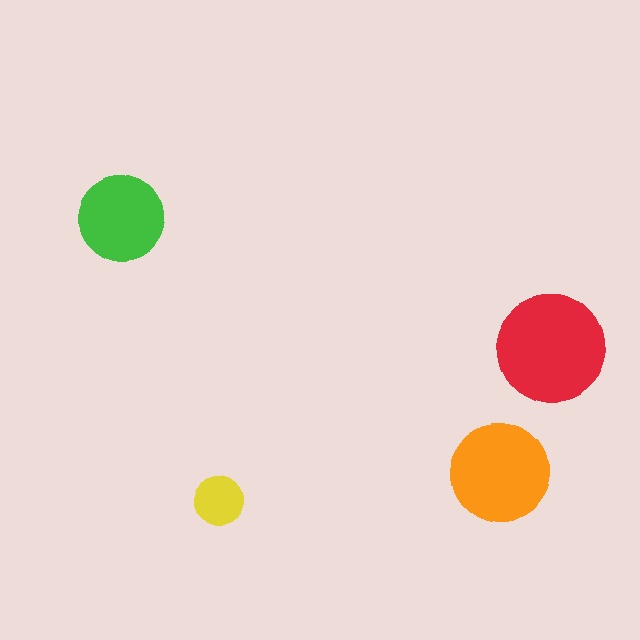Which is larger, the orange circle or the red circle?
The red one.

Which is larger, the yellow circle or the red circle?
The red one.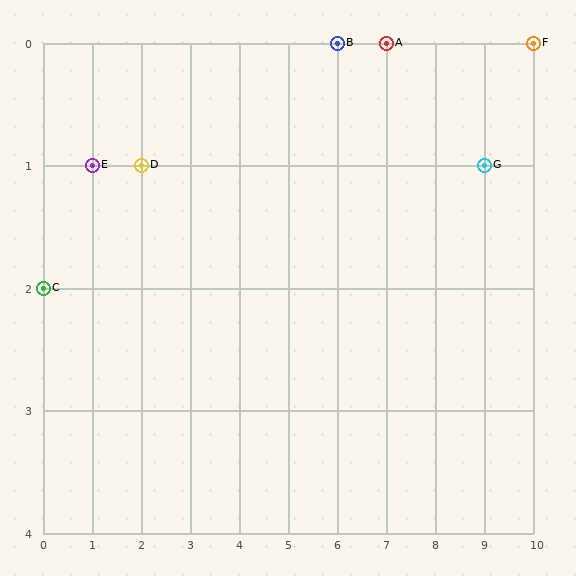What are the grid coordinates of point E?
Point E is at grid coordinates (1, 1).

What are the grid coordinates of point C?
Point C is at grid coordinates (0, 2).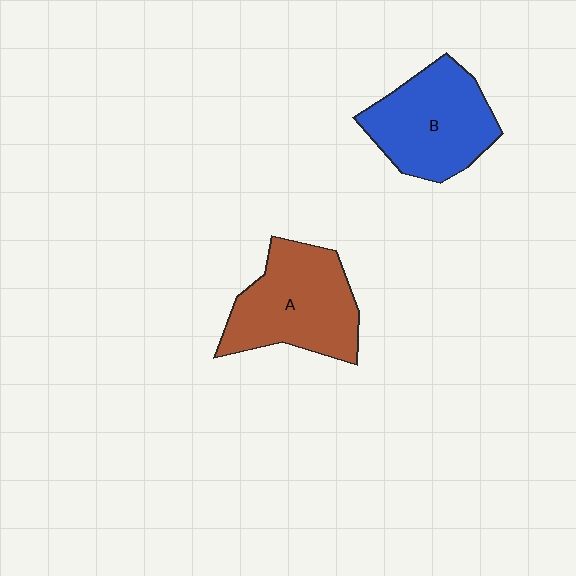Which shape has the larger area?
Shape A (brown).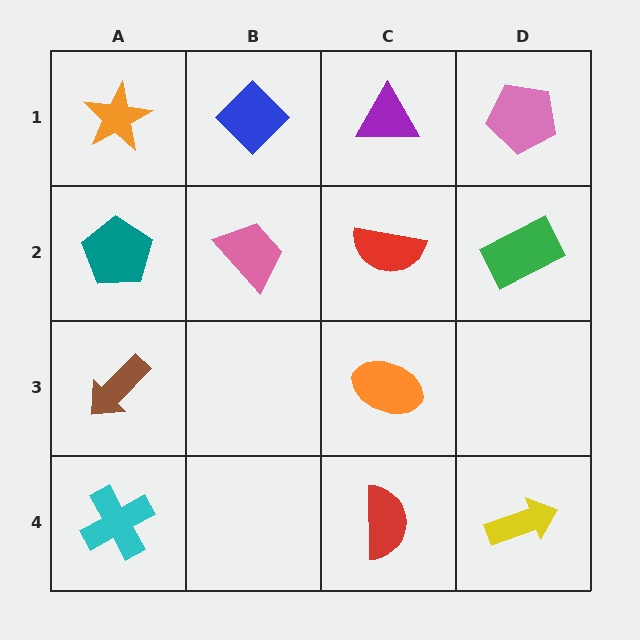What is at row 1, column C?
A purple triangle.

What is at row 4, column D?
A yellow arrow.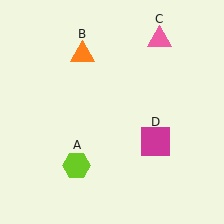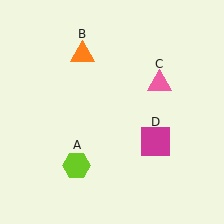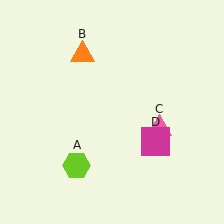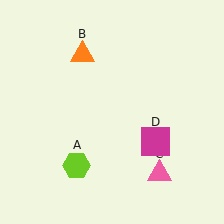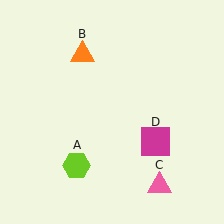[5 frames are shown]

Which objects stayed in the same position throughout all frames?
Lime hexagon (object A) and orange triangle (object B) and magenta square (object D) remained stationary.